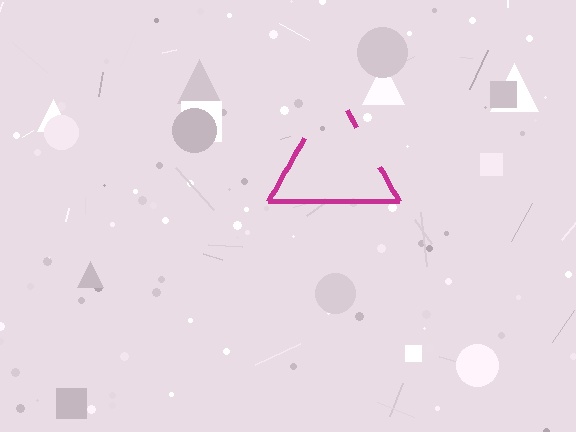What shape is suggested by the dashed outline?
The dashed outline suggests a triangle.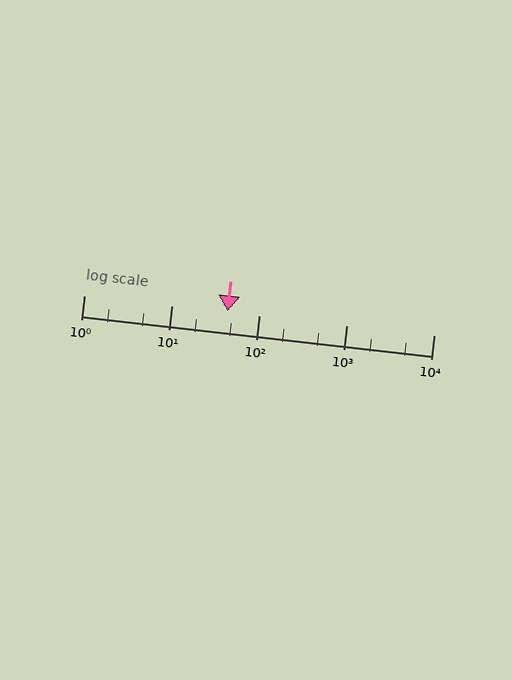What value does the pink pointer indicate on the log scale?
The pointer indicates approximately 44.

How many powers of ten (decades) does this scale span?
The scale spans 4 decades, from 1 to 10000.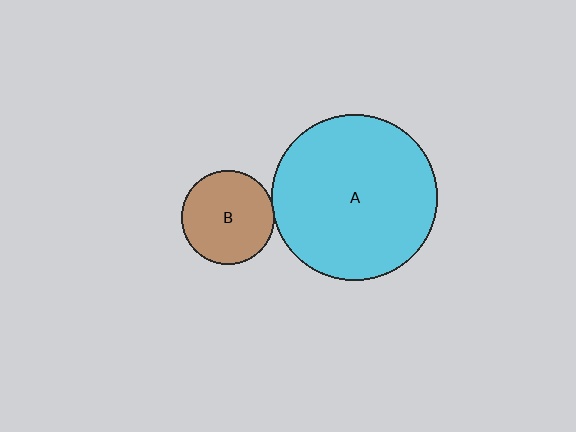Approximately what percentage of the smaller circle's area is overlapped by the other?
Approximately 5%.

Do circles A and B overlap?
Yes.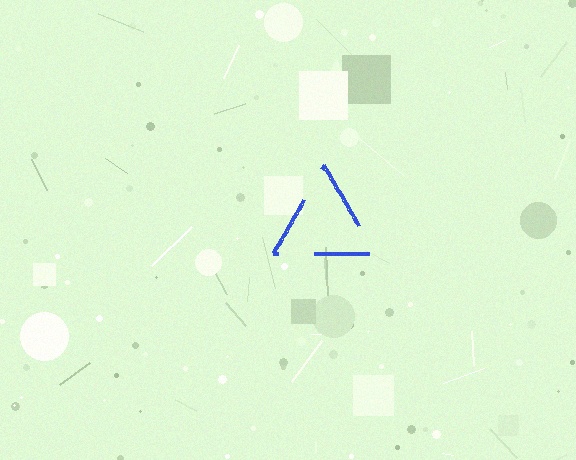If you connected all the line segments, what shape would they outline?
They would outline a triangle.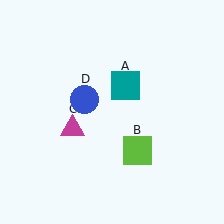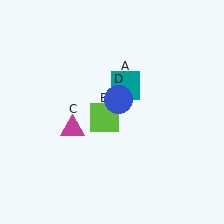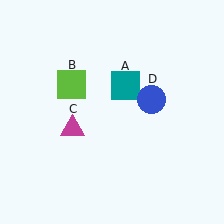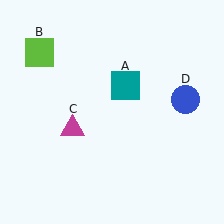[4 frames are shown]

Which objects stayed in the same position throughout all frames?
Teal square (object A) and magenta triangle (object C) remained stationary.